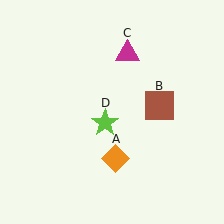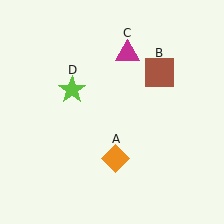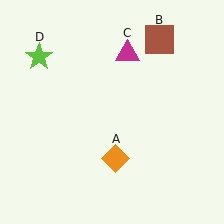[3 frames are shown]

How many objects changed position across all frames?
2 objects changed position: brown square (object B), lime star (object D).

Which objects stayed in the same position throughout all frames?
Orange diamond (object A) and magenta triangle (object C) remained stationary.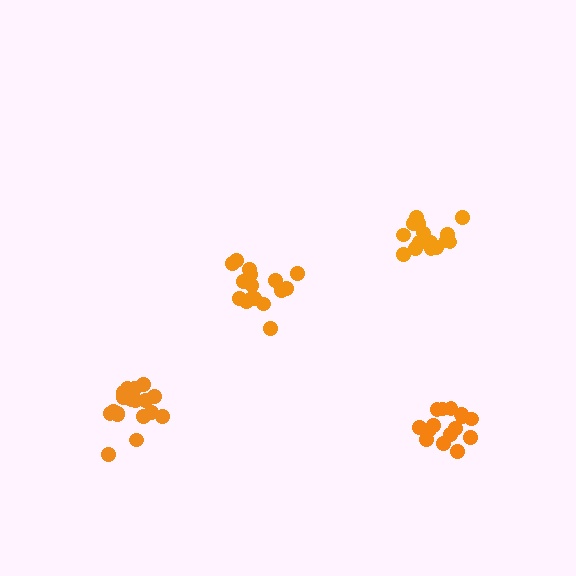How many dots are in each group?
Group 1: 16 dots, Group 2: 15 dots, Group 3: 19 dots, Group 4: 16 dots (66 total).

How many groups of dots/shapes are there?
There are 4 groups.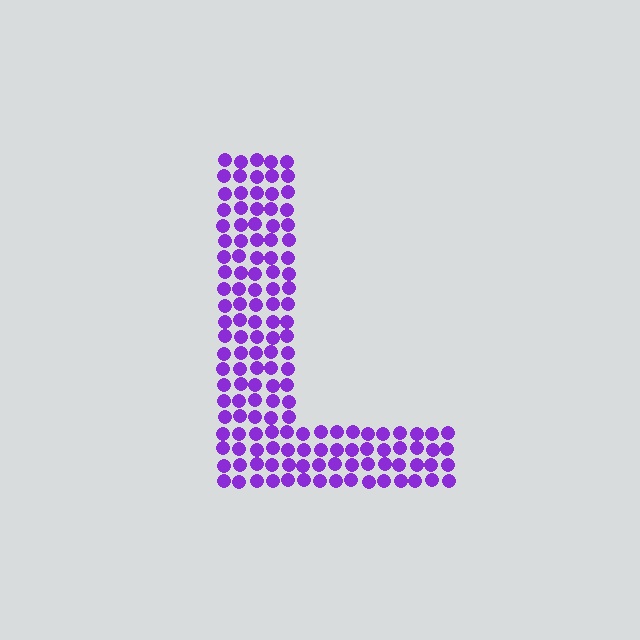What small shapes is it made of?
It is made of small circles.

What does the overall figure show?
The overall figure shows the letter L.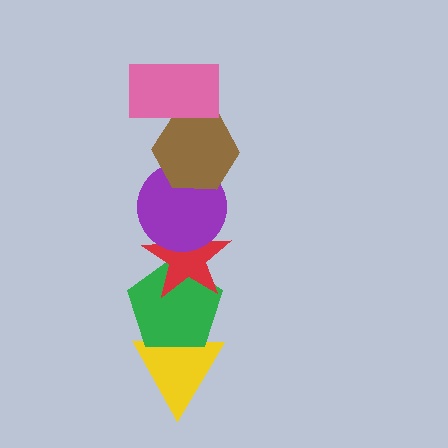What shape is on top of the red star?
The purple circle is on top of the red star.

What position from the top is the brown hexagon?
The brown hexagon is 2nd from the top.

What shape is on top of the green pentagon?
The red star is on top of the green pentagon.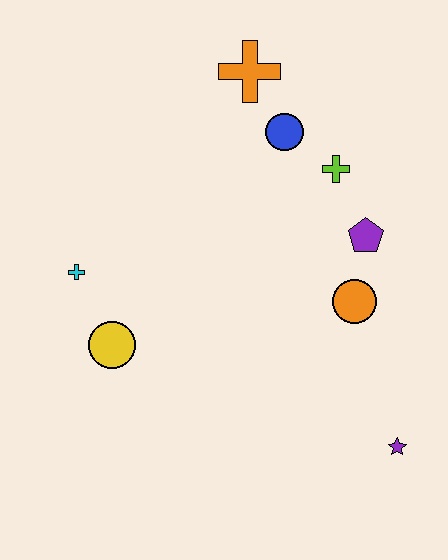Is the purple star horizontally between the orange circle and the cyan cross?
No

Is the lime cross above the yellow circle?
Yes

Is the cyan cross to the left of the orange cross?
Yes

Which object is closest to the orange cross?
The blue circle is closest to the orange cross.